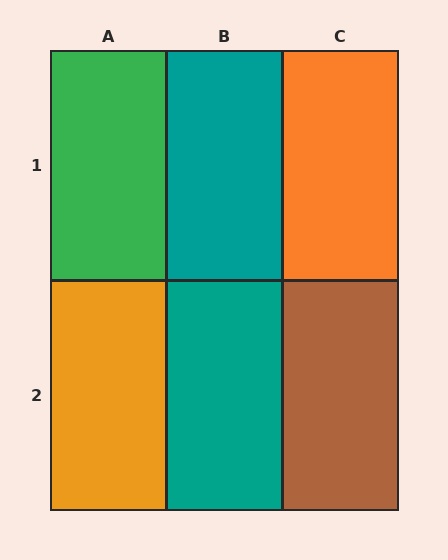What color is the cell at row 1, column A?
Green.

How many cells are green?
1 cell is green.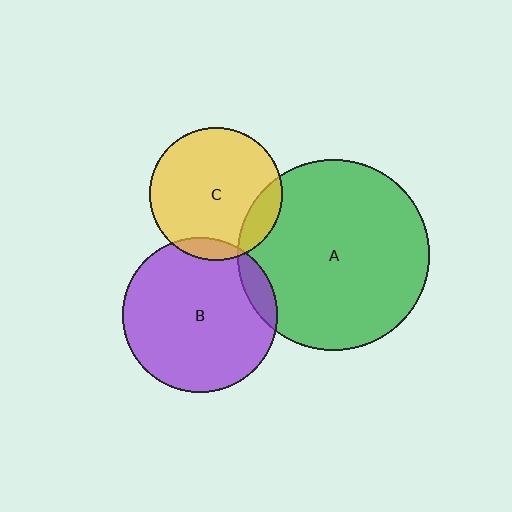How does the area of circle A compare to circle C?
Approximately 2.1 times.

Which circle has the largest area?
Circle A (green).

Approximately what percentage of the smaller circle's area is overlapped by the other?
Approximately 10%.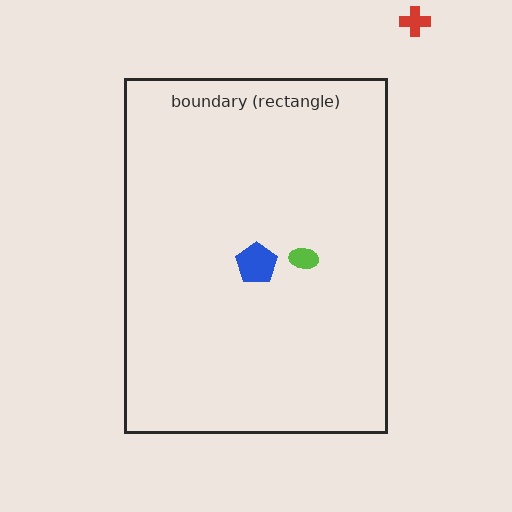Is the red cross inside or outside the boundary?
Outside.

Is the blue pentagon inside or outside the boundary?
Inside.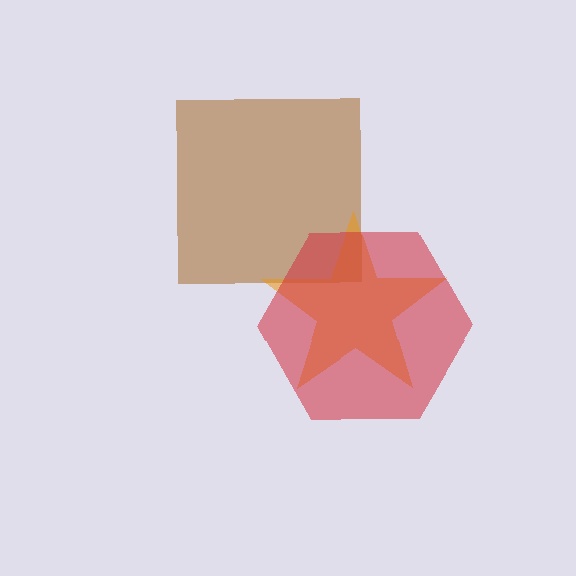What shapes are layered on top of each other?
The layered shapes are: a brown square, an orange star, a red hexagon.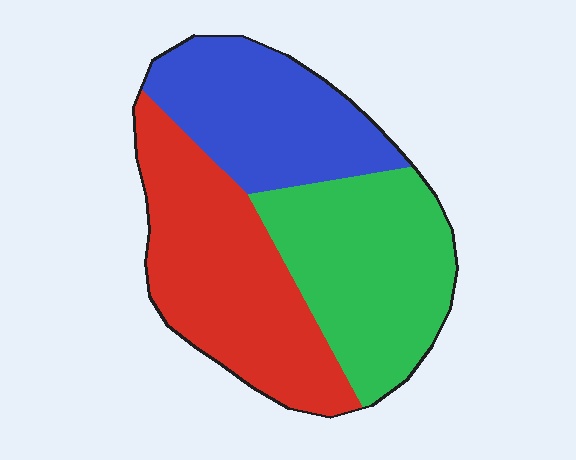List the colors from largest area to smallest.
From largest to smallest: red, green, blue.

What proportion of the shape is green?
Green takes up between a quarter and a half of the shape.